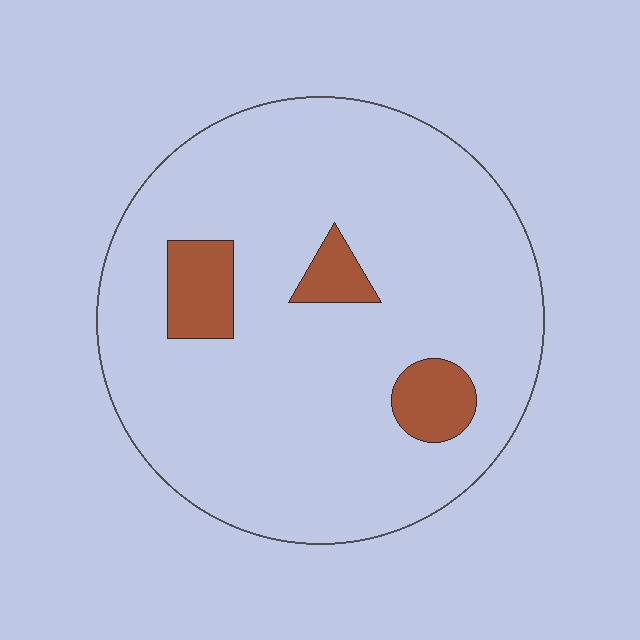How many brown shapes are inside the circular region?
3.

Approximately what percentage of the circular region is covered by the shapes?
Approximately 10%.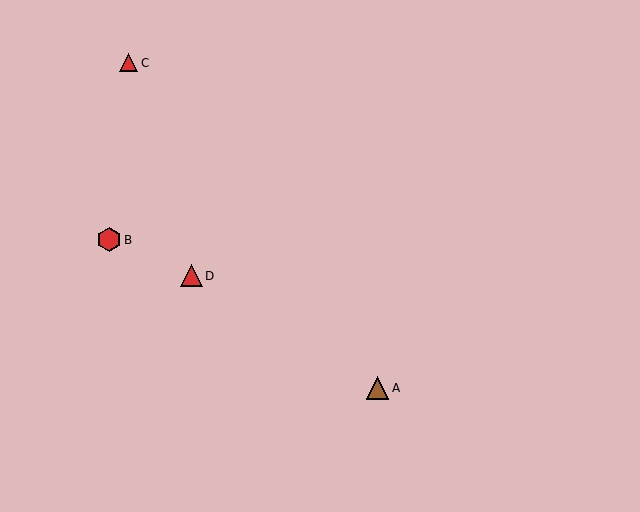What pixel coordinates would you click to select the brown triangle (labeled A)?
Click at (377, 388) to select the brown triangle A.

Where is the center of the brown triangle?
The center of the brown triangle is at (377, 388).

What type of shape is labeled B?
Shape B is a red hexagon.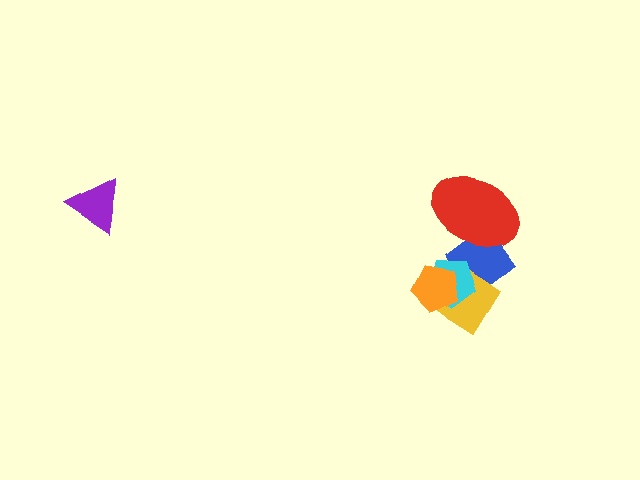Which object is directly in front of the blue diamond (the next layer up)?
The yellow diamond is directly in front of the blue diamond.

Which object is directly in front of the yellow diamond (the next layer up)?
The cyan pentagon is directly in front of the yellow diamond.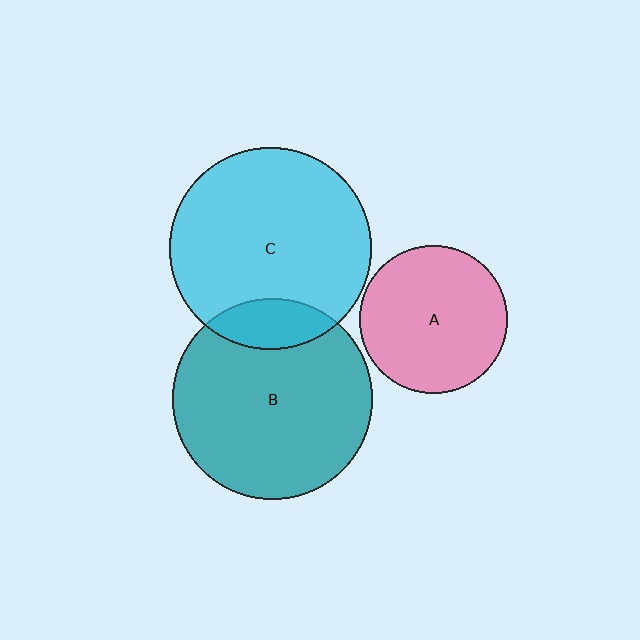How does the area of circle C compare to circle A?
Approximately 1.9 times.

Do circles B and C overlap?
Yes.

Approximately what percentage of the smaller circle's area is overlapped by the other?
Approximately 15%.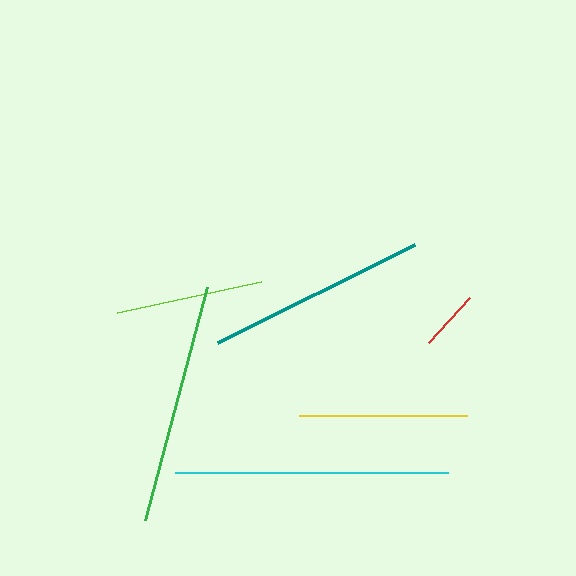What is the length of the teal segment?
The teal segment is approximately 219 pixels long.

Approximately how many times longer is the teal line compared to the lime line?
The teal line is approximately 1.5 times the length of the lime line.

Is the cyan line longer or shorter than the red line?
The cyan line is longer than the red line.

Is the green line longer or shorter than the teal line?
The green line is longer than the teal line.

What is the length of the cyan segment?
The cyan segment is approximately 272 pixels long.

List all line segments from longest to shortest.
From longest to shortest: cyan, green, teal, yellow, lime, red.